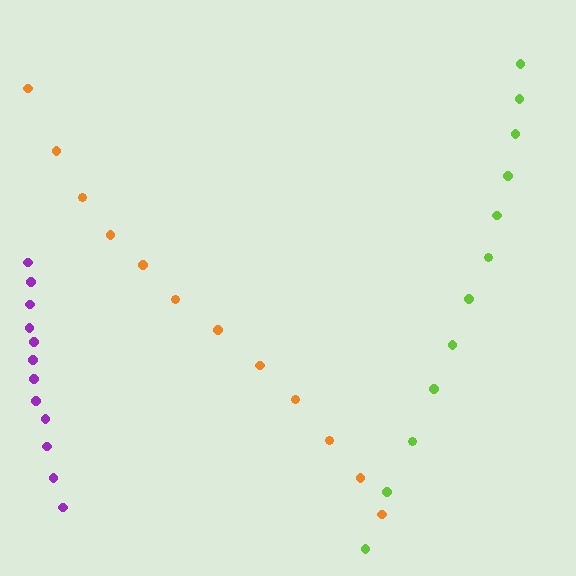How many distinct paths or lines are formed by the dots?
There are 3 distinct paths.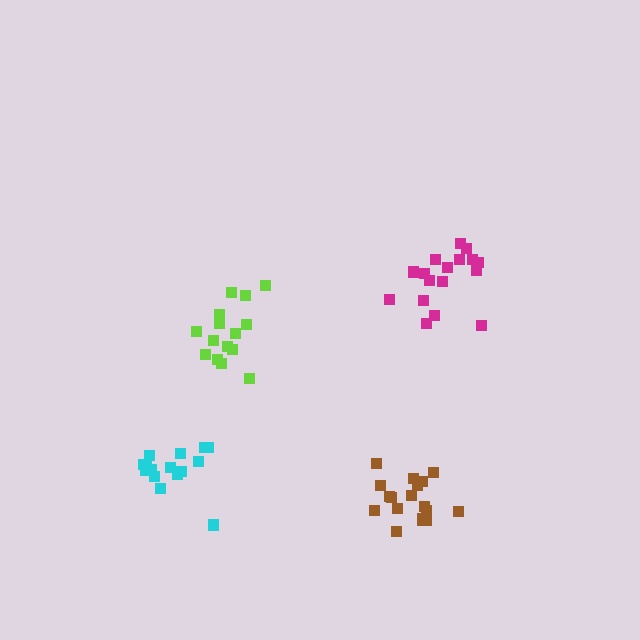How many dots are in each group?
Group 1: 15 dots, Group 2: 17 dots, Group 3: 15 dots, Group 4: 18 dots (65 total).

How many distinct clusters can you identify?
There are 4 distinct clusters.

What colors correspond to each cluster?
The clusters are colored: cyan, magenta, lime, brown.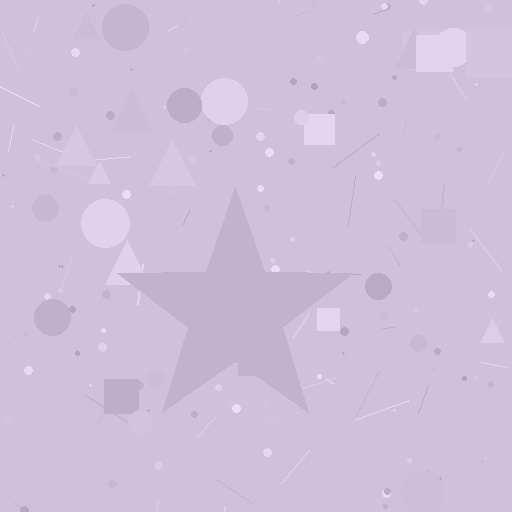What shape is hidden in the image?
A star is hidden in the image.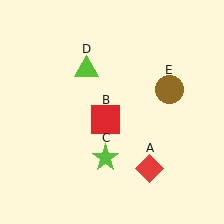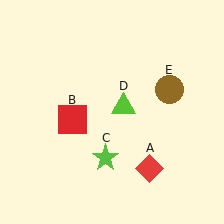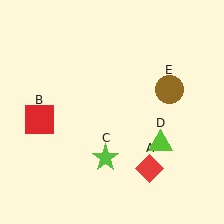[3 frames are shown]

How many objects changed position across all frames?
2 objects changed position: red square (object B), lime triangle (object D).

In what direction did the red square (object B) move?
The red square (object B) moved left.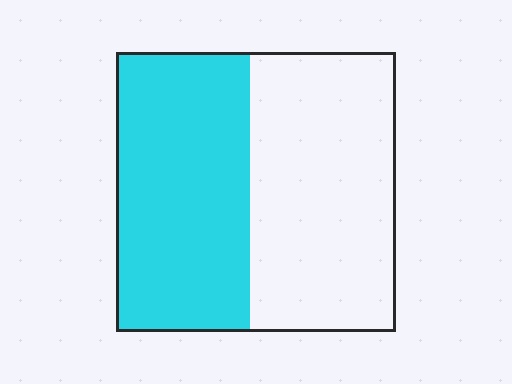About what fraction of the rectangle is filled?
About one half (1/2).